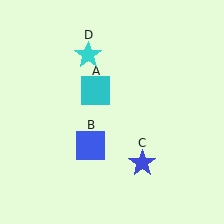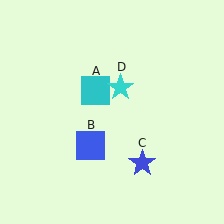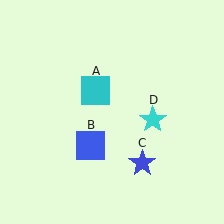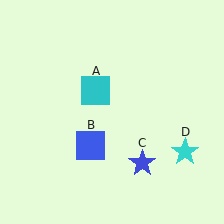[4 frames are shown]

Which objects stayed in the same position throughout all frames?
Cyan square (object A) and blue square (object B) and blue star (object C) remained stationary.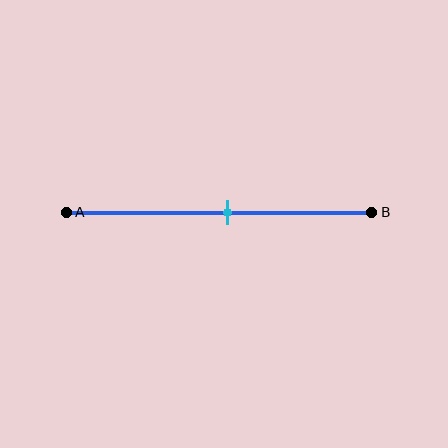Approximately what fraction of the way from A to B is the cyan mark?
The cyan mark is approximately 55% of the way from A to B.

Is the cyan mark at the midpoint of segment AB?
Yes, the mark is approximately at the midpoint.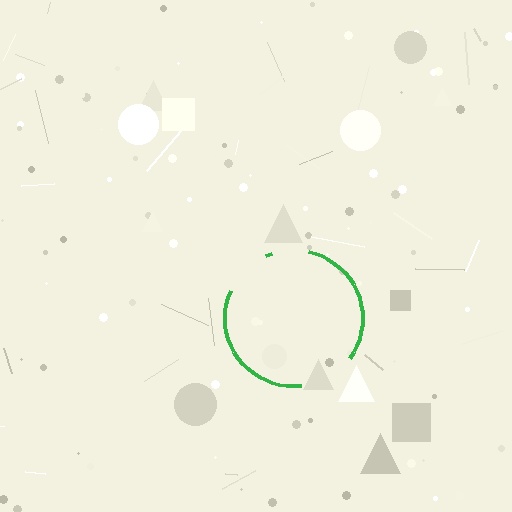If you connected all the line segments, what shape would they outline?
They would outline a circle.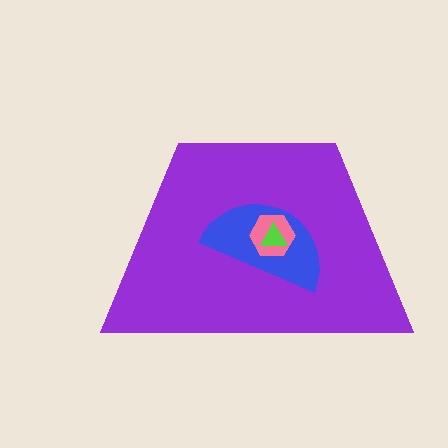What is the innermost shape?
The lime triangle.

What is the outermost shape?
The purple trapezoid.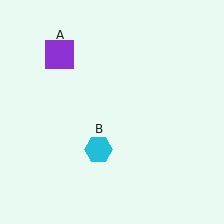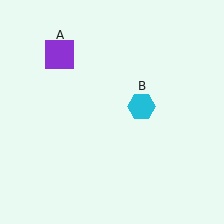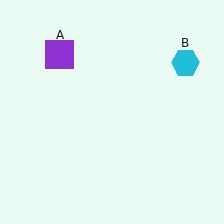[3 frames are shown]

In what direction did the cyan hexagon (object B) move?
The cyan hexagon (object B) moved up and to the right.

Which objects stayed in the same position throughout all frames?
Purple square (object A) remained stationary.